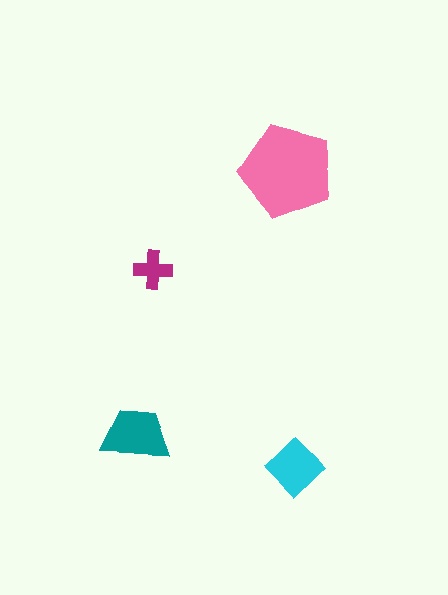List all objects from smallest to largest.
The magenta cross, the cyan diamond, the teal trapezoid, the pink pentagon.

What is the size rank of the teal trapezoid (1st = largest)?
2nd.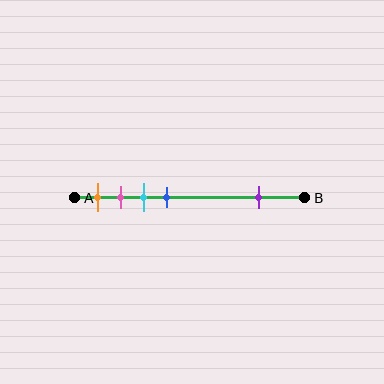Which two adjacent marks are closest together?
The pink and cyan marks are the closest adjacent pair.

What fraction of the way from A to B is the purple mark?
The purple mark is approximately 80% (0.8) of the way from A to B.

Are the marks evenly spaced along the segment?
No, the marks are not evenly spaced.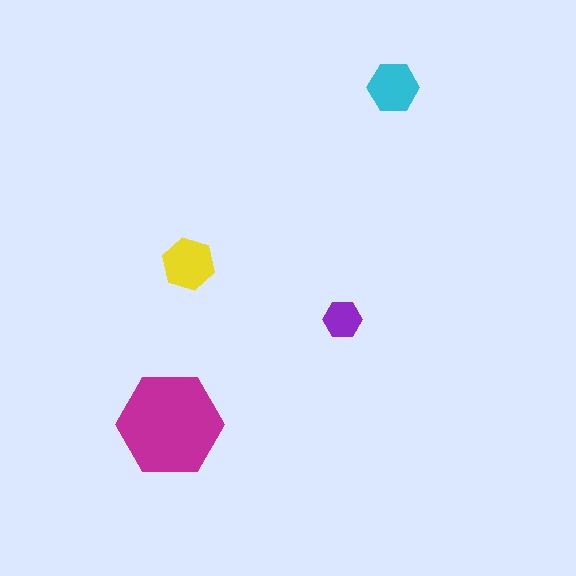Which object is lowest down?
The magenta hexagon is bottommost.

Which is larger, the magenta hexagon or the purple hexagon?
The magenta one.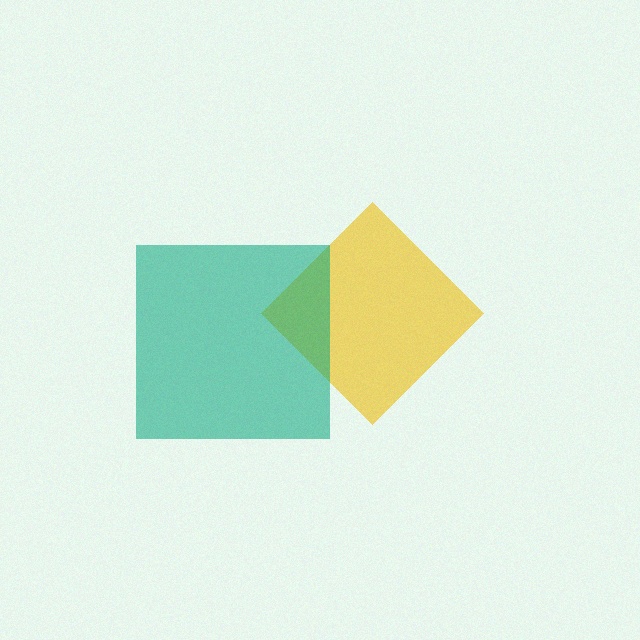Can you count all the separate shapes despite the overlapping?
Yes, there are 2 separate shapes.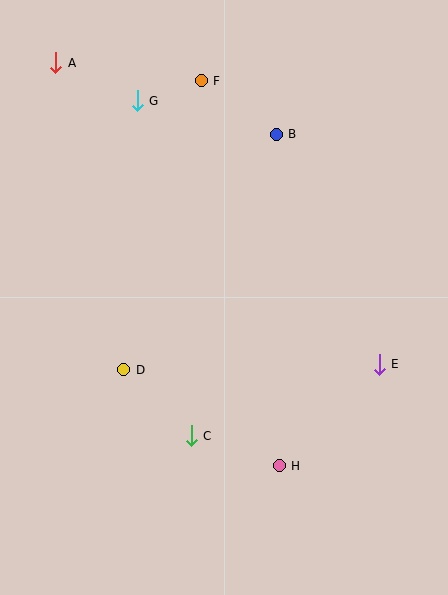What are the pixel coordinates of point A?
Point A is at (56, 63).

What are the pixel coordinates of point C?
Point C is at (191, 436).